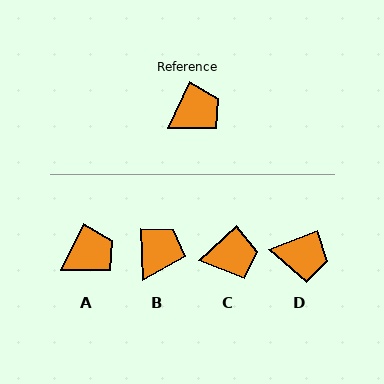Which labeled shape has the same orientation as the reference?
A.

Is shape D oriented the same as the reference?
No, it is off by about 42 degrees.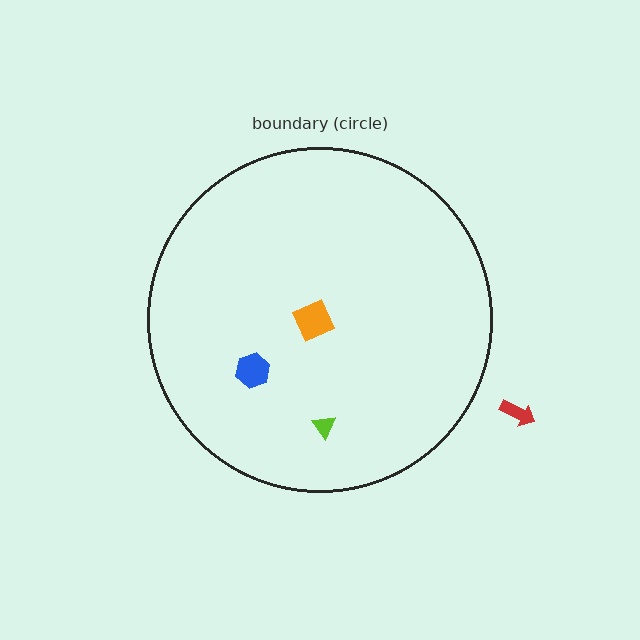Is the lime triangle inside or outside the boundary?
Inside.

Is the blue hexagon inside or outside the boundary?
Inside.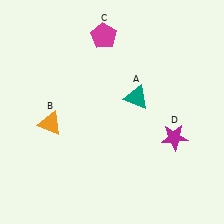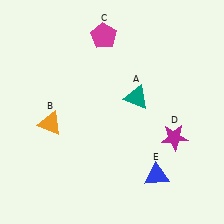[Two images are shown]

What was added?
A blue triangle (E) was added in Image 2.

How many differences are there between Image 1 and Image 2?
There is 1 difference between the two images.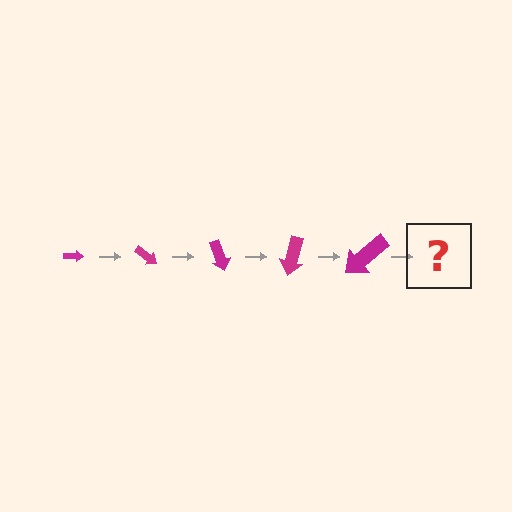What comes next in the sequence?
The next element should be an arrow, larger than the previous one and rotated 175 degrees from the start.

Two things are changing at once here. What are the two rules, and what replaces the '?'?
The two rules are that the arrow grows larger each step and it rotates 35 degrees each step. The '?' should be an arrow, larger than the previous one and rotated 175 degrees from the start.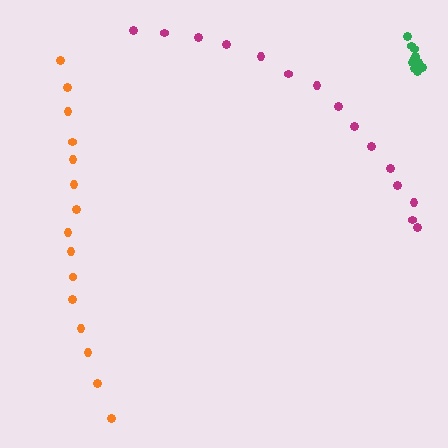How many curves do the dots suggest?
There are 3 distinct paths.